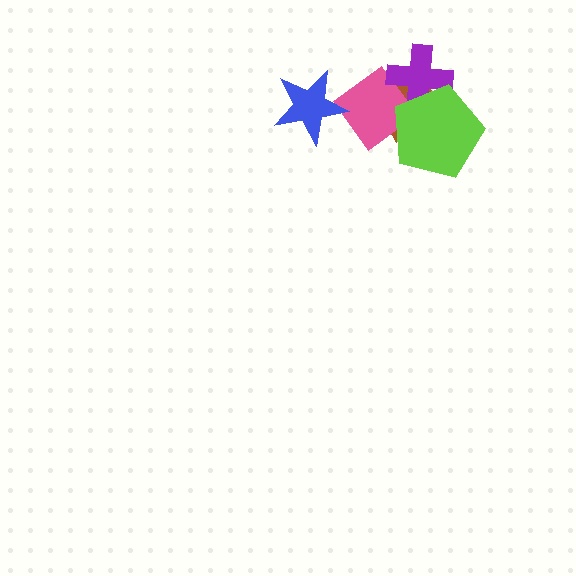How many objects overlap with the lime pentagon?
3 objects overlap with the lime pentagon.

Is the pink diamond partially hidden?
Yes, it is partially covered by another shape.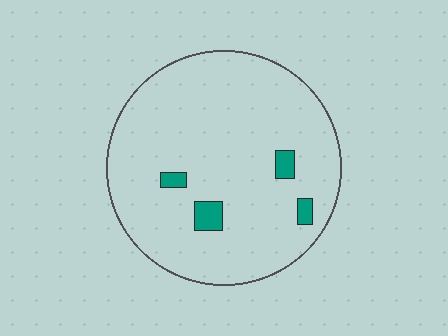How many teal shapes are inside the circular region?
4.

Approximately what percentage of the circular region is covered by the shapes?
Approximately 5%.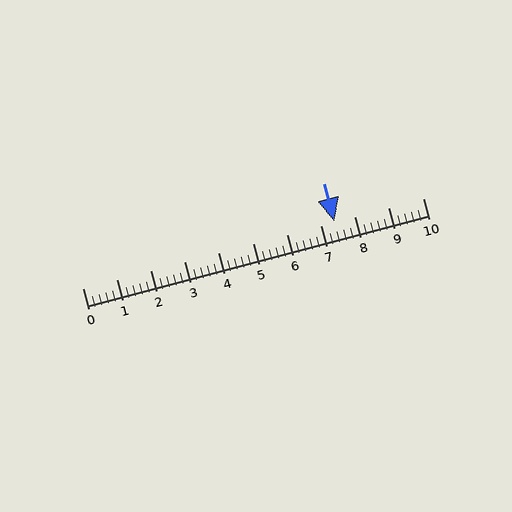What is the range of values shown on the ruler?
The ruler shows values from 0 to 10.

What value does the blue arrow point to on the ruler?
The blue arrow points to approximately 7.4.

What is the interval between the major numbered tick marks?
The major tick marks are spaced 1 units apart.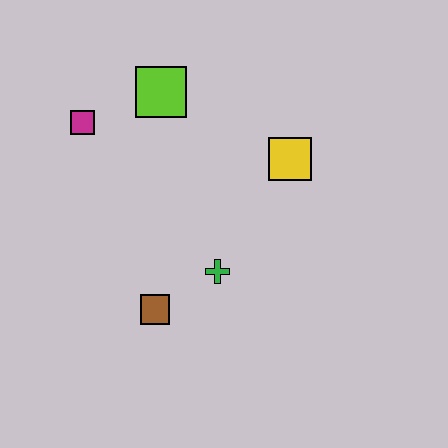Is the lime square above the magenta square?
Yes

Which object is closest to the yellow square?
The green cross is closest to the yellow square.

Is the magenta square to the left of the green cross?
Yes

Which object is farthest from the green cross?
The magenta square is farthest from the green cross.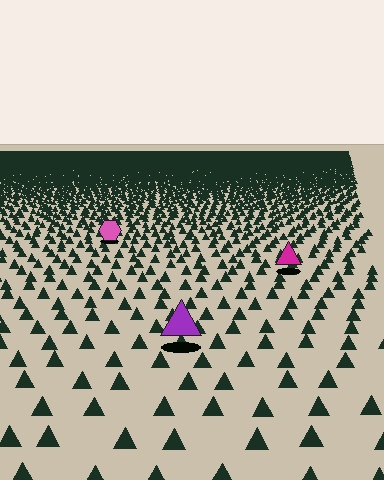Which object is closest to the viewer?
The purple triangle is closest. The texture marks near it are larger and more spread out.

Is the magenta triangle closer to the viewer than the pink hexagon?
Yes. The magenta triangle is closer — you can tell from the texture gradient: the ground texture is coarser near it.